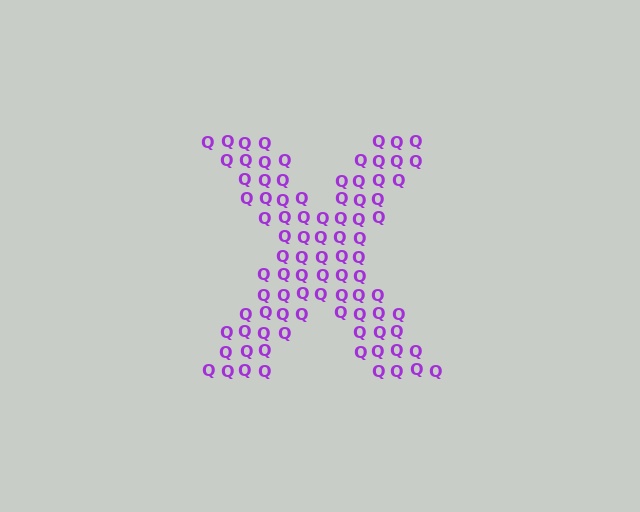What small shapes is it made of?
It is made of small letter Q's.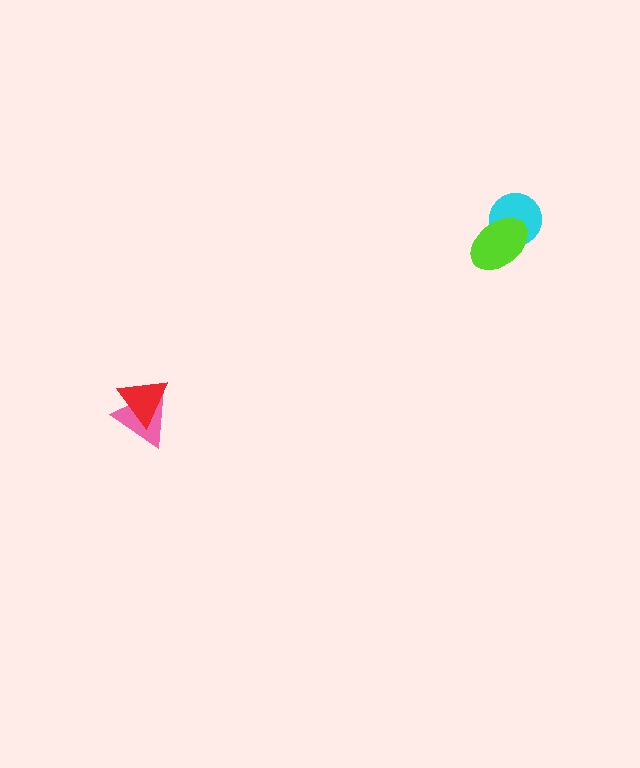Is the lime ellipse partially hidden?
No, no other shape covers it.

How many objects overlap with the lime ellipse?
1 object overlaps with the lime ellipse.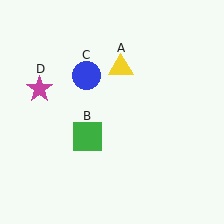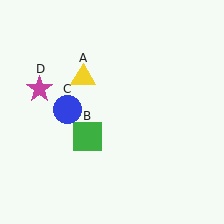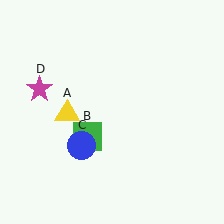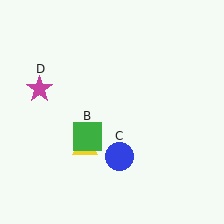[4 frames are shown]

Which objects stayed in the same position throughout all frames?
Green square (object B) and magenta star (object D) remained stationary.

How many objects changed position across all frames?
2 objects changed position: yellow triangle (object A), blue circle (object C).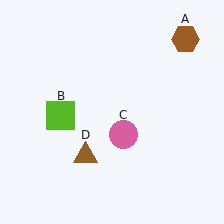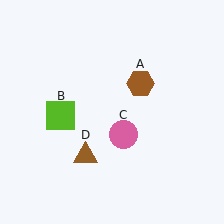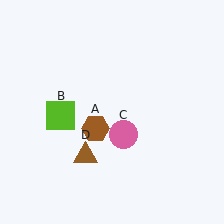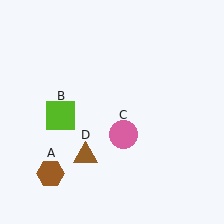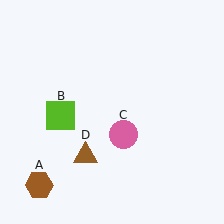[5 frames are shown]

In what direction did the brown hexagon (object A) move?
The brown hexagon (object A) moved down and to the left.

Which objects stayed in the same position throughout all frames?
Lime square (object B) and pink circle (object C) and brown triangle (object D) remained stationary.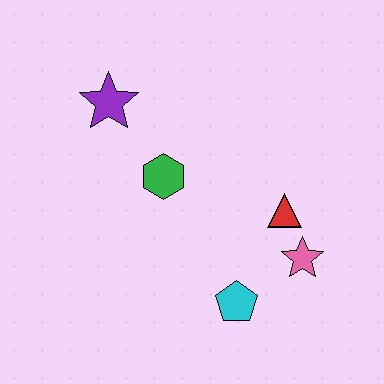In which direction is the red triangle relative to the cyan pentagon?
The red triangle is above the cyan pentagon.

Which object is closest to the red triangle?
The pink star is closest to the red triangle.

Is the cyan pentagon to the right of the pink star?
No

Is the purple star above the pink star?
Yes